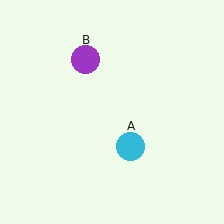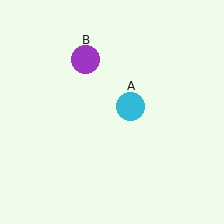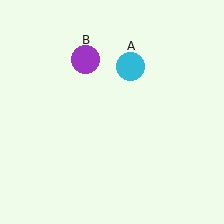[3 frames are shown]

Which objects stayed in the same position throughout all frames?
Purple circle (object B) remained stationary.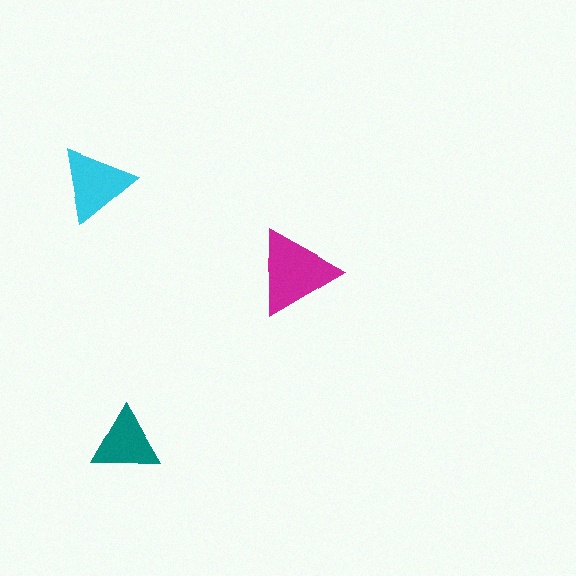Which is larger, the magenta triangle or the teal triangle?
The magenta one.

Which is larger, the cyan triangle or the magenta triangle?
The magenta one.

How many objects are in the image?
There are 3 objects in the image.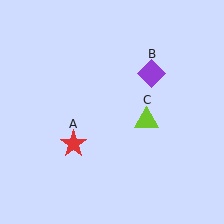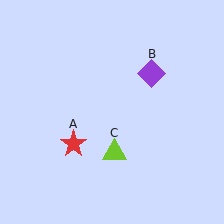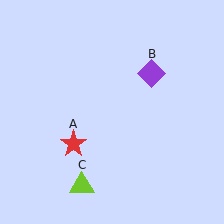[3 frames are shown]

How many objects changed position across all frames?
1 object changed position: lime triangle (object C).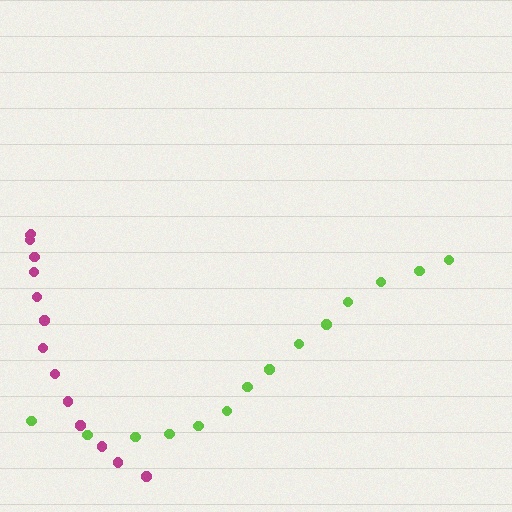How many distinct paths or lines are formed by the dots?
There are 2 distinct paths.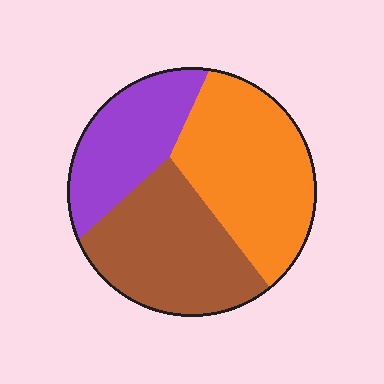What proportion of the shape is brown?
Brown covers roughly 35% of the shape.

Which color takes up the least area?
Purple, at roughly 25%.